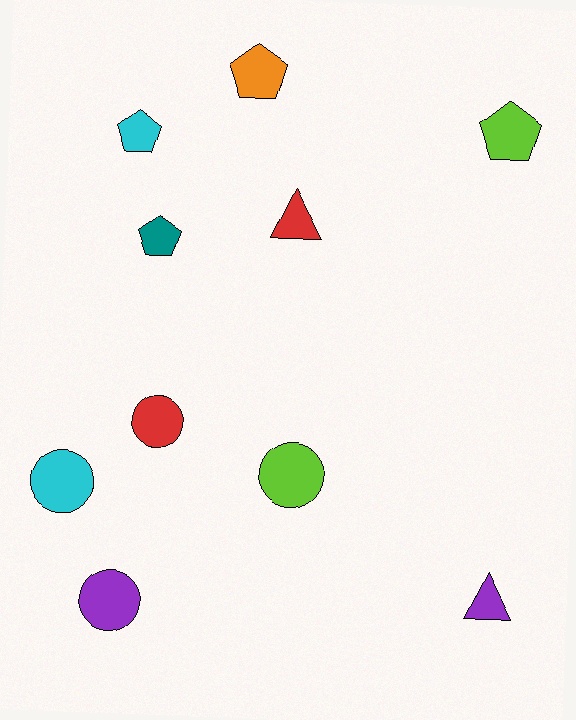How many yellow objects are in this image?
There are no yellow objects.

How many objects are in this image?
There are 10 objects.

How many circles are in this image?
There are 4 circles.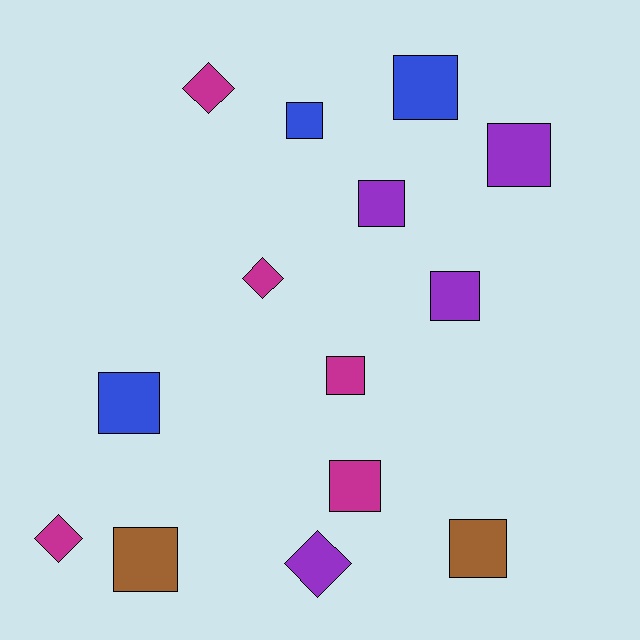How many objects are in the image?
There are 14 objects.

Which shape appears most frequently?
Square, with 10 objects.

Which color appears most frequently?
Magenta, with 5 objects.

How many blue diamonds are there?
There are no blue diamonds.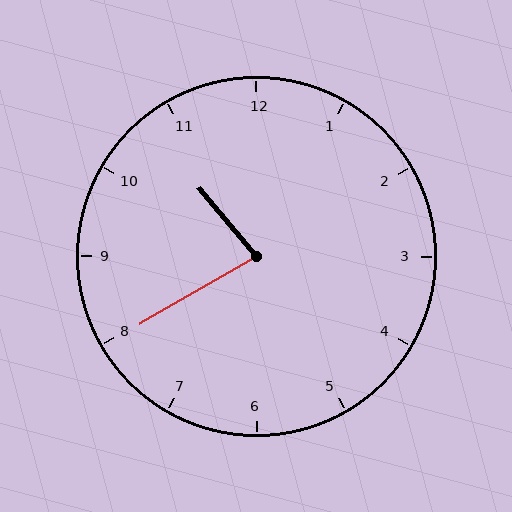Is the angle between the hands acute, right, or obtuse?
It is acute.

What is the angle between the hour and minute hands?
Approximately 80 degrees.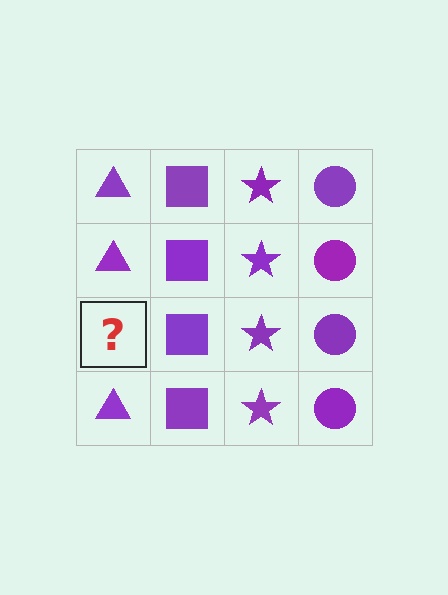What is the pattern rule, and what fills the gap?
The rule is that each column has a consistent shape. The gap should be filled with a purple triangle.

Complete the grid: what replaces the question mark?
The question mark should be replaced with a purple triangle.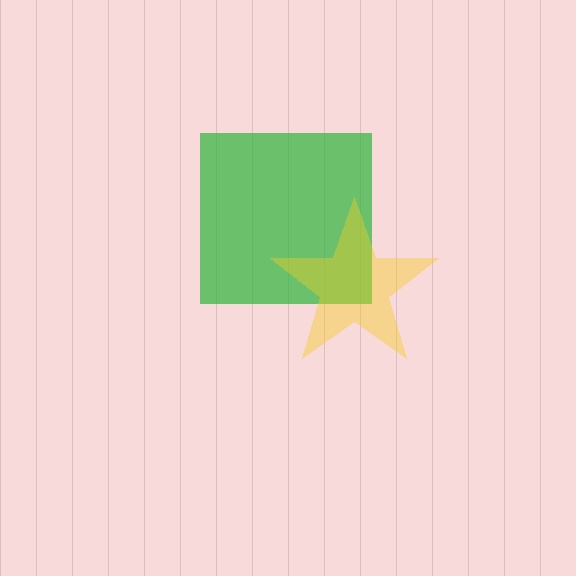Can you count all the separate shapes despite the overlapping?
Yes, there are 2 separate shapes.